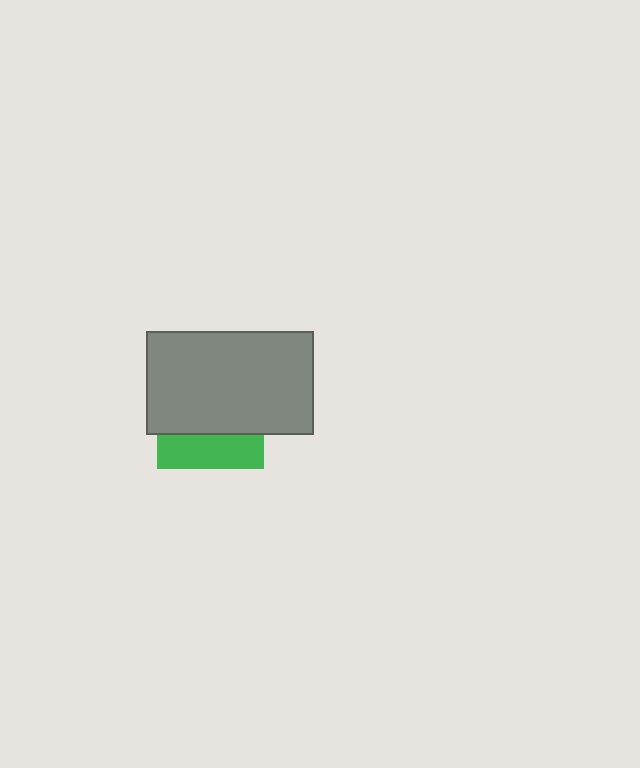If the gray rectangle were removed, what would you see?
You would see the complete green square.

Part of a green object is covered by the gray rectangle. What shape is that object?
It is a square.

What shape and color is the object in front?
The object in front is a gray rectangle.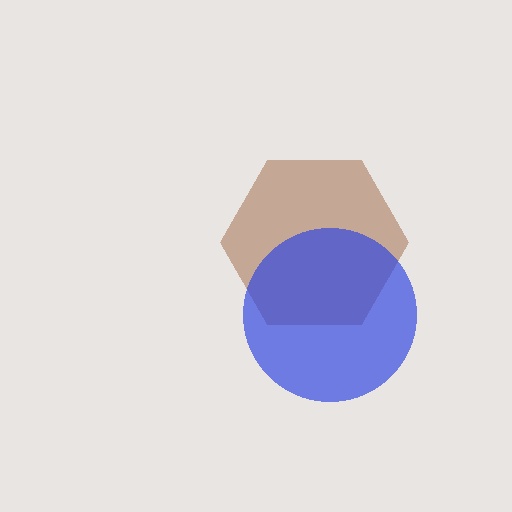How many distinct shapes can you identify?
There are 2 distinct shapes: a brown hexagon, a blue circle.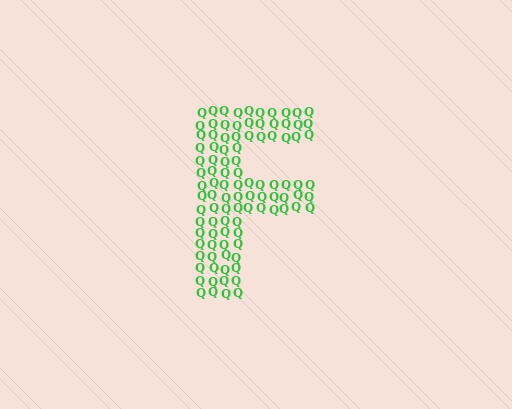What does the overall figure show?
The overall figure shows the letter F.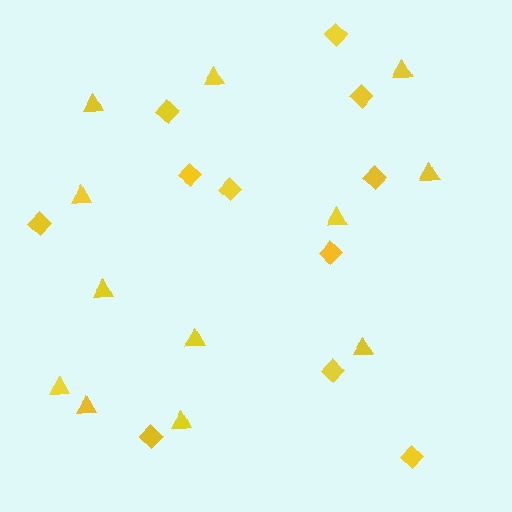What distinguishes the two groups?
There are 2 groups: one group of diamonds (11) and one group of triangles (12).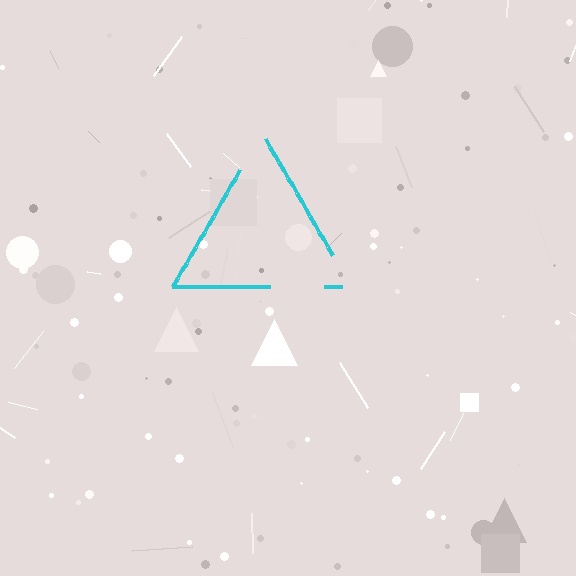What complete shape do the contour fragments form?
The contour fragments form a triangle.